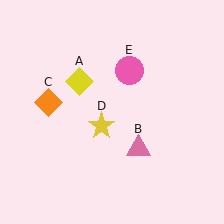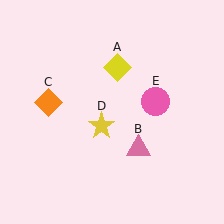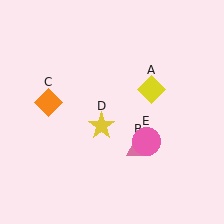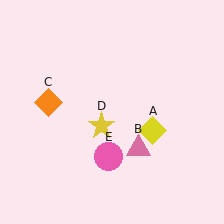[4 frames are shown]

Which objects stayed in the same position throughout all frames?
Pink triangle (object B) and orange diamond (object C) and yellow star (object D) remained stationary.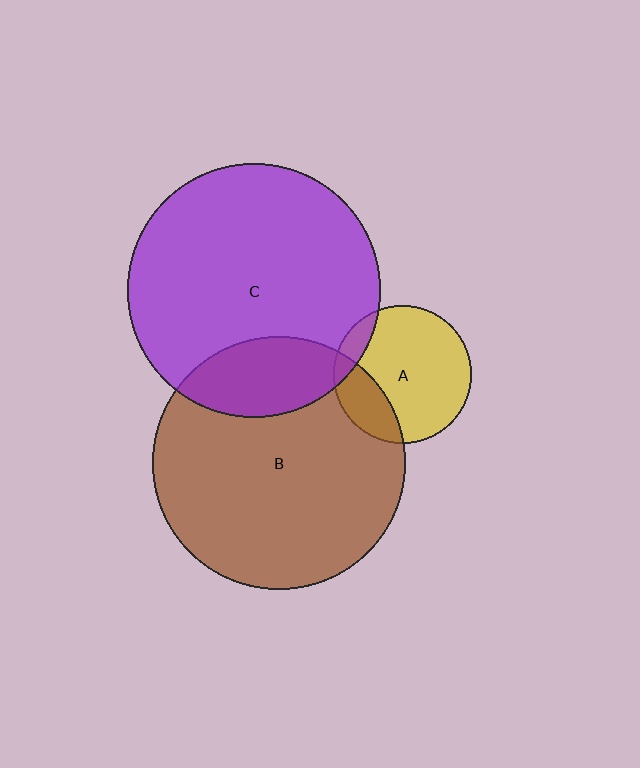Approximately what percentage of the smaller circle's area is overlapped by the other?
Approximately 10%.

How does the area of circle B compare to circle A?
Approximately 3.3 times.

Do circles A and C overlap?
Yes.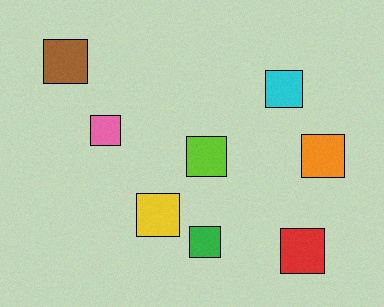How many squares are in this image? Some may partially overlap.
There are 8 squares.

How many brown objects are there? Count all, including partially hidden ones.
There is 1 brown object.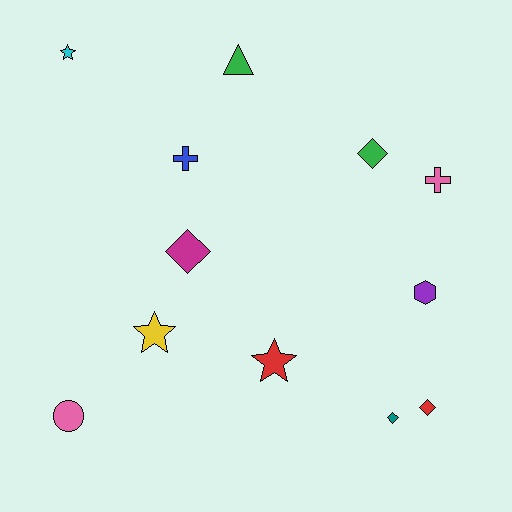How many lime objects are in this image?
There are no lime objects.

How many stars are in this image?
There are 3 stars.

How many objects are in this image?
There are 12 objects.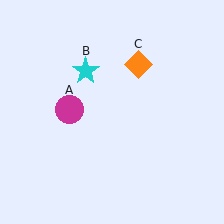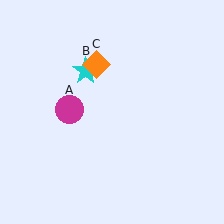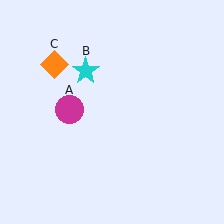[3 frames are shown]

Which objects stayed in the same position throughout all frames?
Magenta circle (object A) and cyan star (object B) remained stationary.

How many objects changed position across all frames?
1 object changed position: orange diamond (object C).